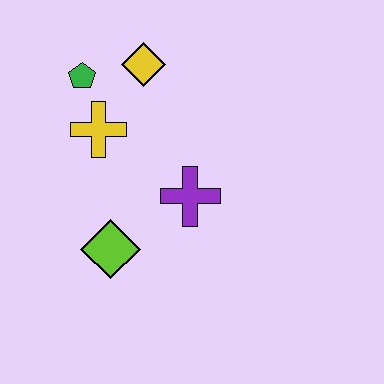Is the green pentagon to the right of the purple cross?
No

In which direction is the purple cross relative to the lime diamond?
The purple cross is to the right of the lime diamond.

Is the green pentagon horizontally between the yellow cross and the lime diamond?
No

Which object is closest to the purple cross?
The lime diamond is closest to the purple cross.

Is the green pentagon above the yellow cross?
Yes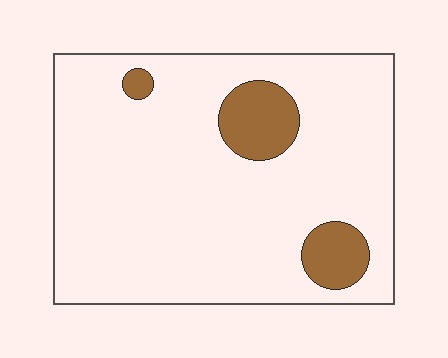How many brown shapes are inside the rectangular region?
3.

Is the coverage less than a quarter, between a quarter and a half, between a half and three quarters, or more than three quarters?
Less than a quarter.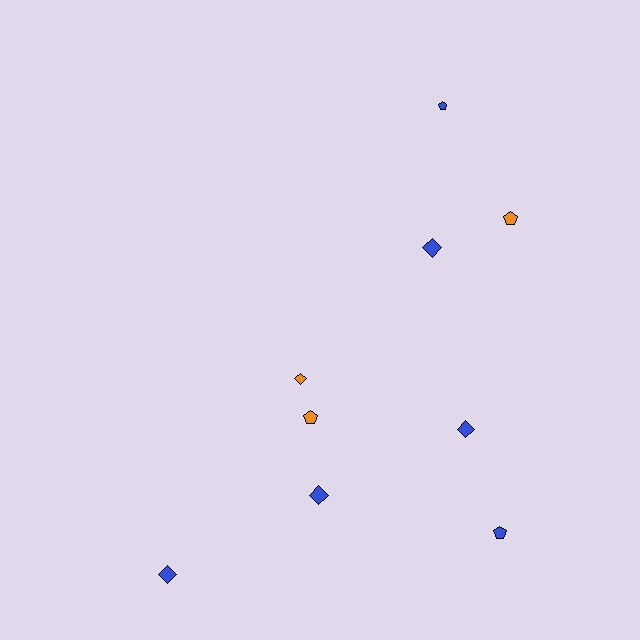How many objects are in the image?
There are 9 objects.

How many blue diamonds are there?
There are 4 blue diamonds.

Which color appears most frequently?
Blue, with 6 objects.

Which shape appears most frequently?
Diamond, with 5 objects.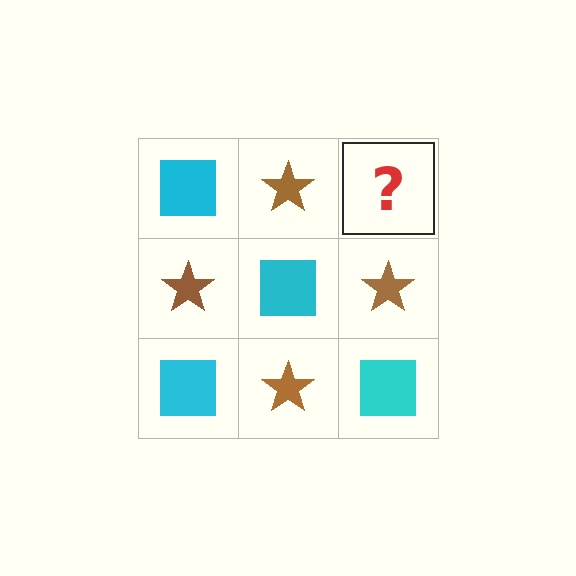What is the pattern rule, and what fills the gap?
The rule is that it alternates cyan square and brown star in a checkerboard pattern. The gap should be filled with a cyan square.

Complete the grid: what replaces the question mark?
The question mark should be replaced with a cyan square.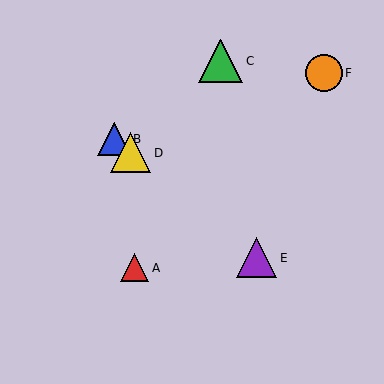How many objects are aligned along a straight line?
3 objects (B, D, E) are aligned along a straight line.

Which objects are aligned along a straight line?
Objects B, D, E are aligned along a straight line.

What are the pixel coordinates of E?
Object E is at (257, 258).